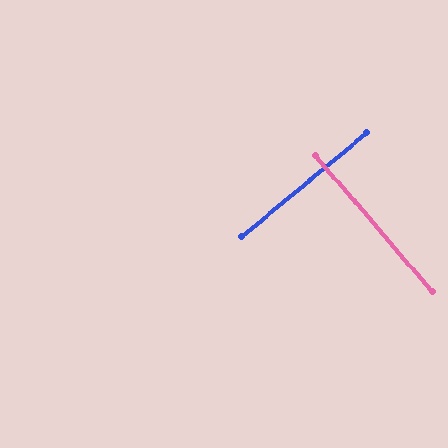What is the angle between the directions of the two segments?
Approximately 89 degrees.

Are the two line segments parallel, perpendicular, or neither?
Perpendicular — they meet at approximately 89°.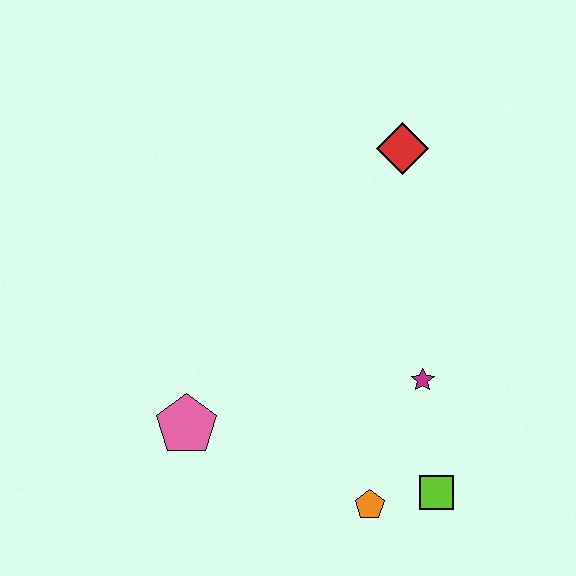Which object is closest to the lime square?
The orange pentagon is closest to the lime square.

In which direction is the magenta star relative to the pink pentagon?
The magenta star is to the right of the pink pentagon.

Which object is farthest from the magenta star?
The pink pentagon is farthest from the magenta star.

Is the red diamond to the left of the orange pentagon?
No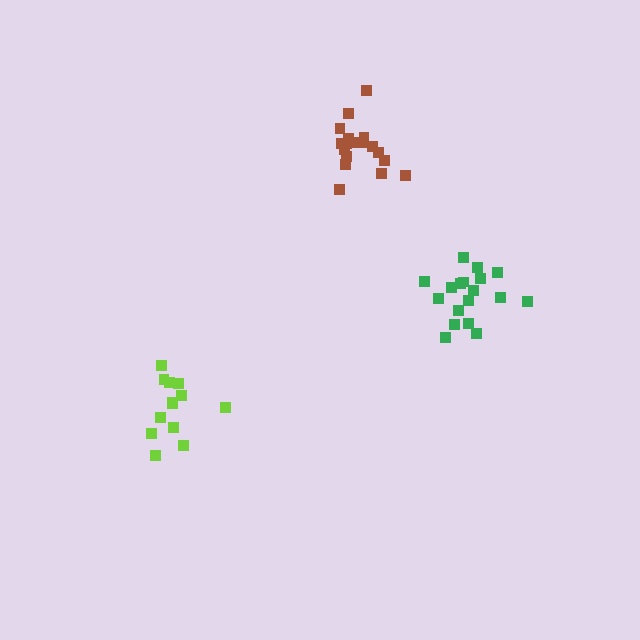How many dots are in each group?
Group 1: 13 dots, Group 2: 19 dots, Group 3: 18 dots (50 total).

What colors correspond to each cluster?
The clusters are colored: lime, brown, green.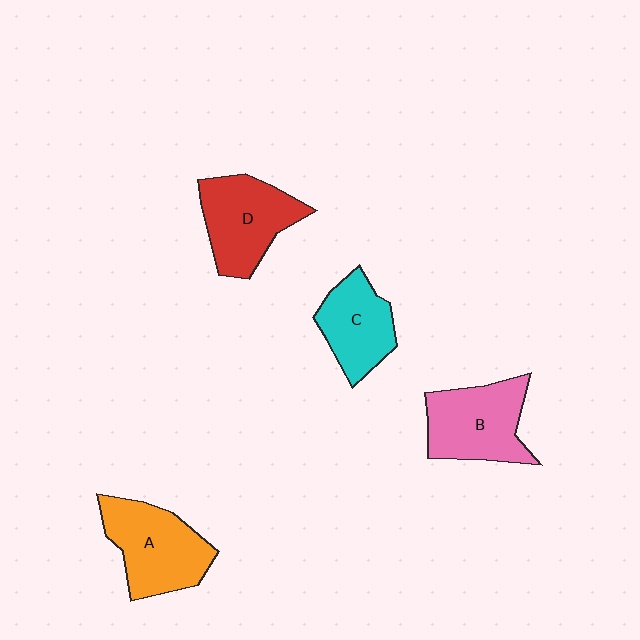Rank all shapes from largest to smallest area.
From largest to smallest: A (orange), B (pink), D (red), C (cyan).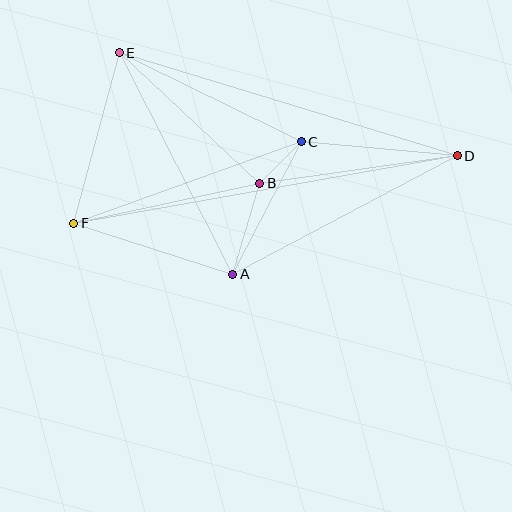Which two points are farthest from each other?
Points D and F are farthest from each other.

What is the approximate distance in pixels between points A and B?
The distance between A and B is approximately 95 pixels.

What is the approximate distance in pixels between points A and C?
The distance between A and C is approximately 149 pixels.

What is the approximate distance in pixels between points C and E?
The distance between C and E is approximately 203 pixels.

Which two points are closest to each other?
Points B and C are closest to each other.